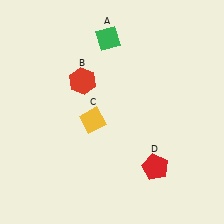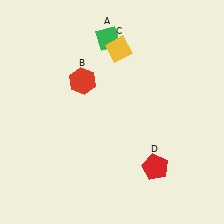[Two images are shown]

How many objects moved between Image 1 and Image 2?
1 object moved between the two images.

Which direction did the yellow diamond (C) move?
The yellow diamond (C) moved up.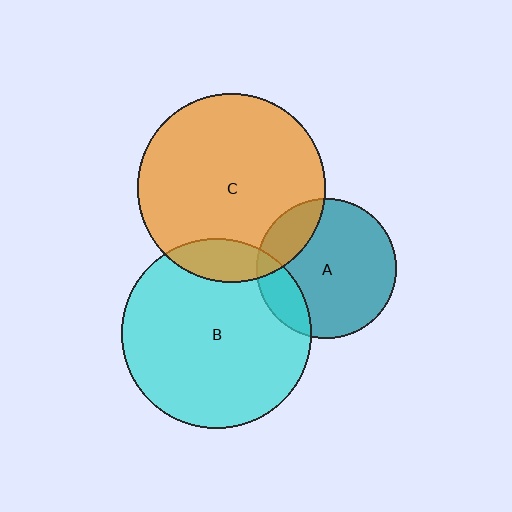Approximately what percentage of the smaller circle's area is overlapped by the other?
Approximately 15%.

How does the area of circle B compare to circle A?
Approximately 1.8 times.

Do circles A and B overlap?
Yes.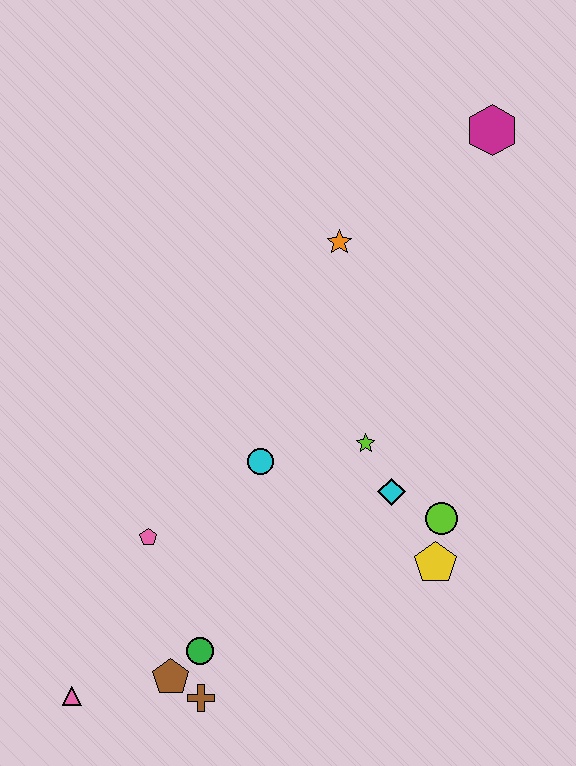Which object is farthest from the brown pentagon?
The magenta hexagon is farthest from the brown pentagon.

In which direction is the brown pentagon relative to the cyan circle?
The brown pentagon is below the cyan circle.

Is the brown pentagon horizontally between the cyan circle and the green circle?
No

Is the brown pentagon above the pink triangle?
Yes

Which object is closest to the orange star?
The magenta hexagon is closest to the orange star.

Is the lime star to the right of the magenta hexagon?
No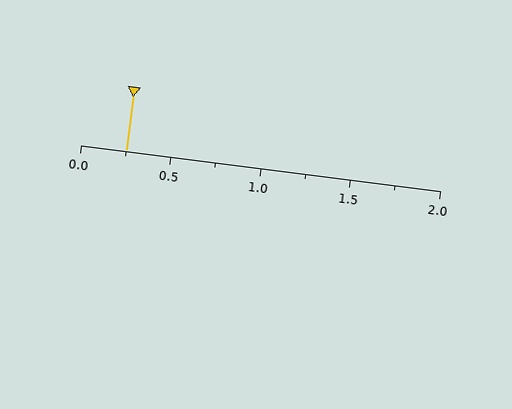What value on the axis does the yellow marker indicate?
The marker indicates approximately 0.25.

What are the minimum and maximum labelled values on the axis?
The axis runs from 0.0 to 2.0.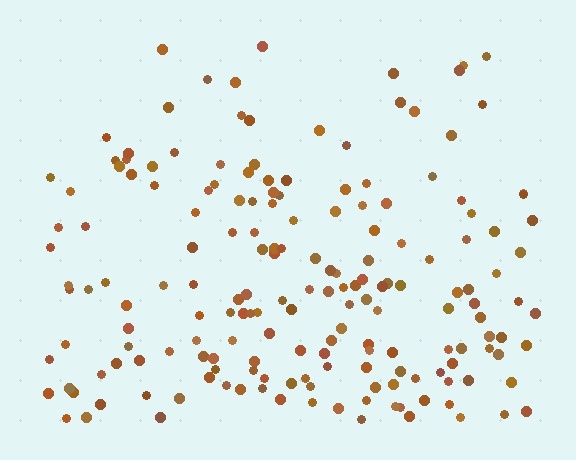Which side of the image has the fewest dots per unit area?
The top.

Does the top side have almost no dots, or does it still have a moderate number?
Still a moderate number, just noticeably fewer than the bottom.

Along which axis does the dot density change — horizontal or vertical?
Vertical.